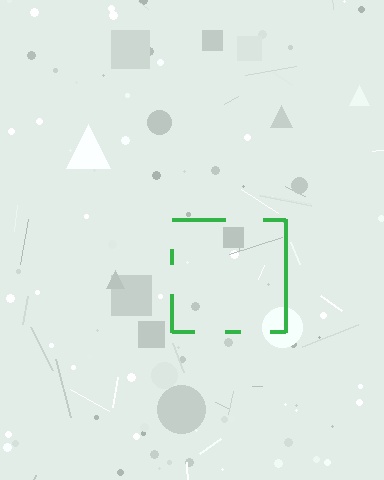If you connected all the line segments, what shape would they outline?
They would outline a square.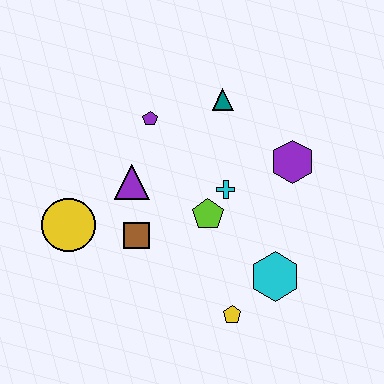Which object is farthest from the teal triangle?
The yellow pentagon is farthest from the teal triangle.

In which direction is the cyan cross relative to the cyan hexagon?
The cyan cross is above the cyan hexagon.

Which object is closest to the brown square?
The purple triangle is closest to the brown square.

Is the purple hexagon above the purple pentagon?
No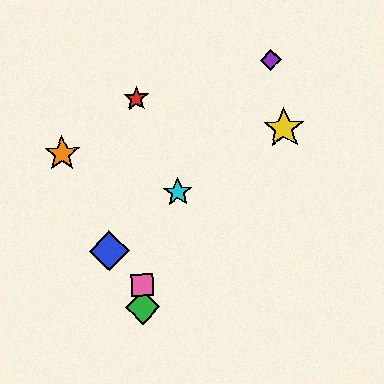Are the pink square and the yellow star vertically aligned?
No, the pink square is at x≈142 and the yellow star is at x≈284.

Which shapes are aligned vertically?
The red star, the green diamond, the pink square are aligned vertically.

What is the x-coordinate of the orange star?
The orange star is at x≈62.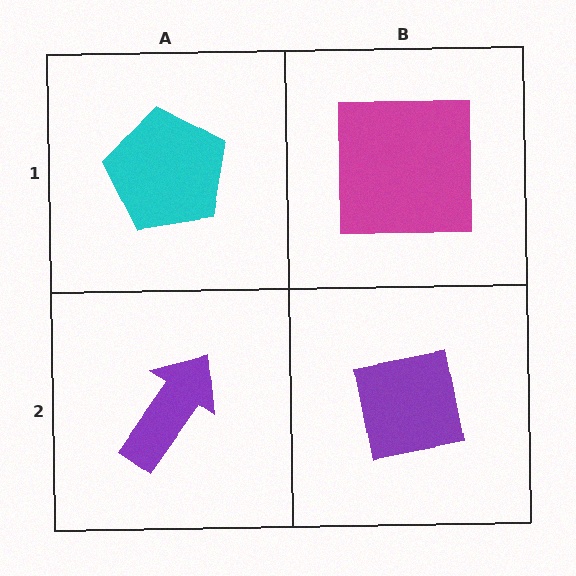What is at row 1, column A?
A cyan pentagon.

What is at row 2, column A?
A purple arrow.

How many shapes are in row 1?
2 shapes.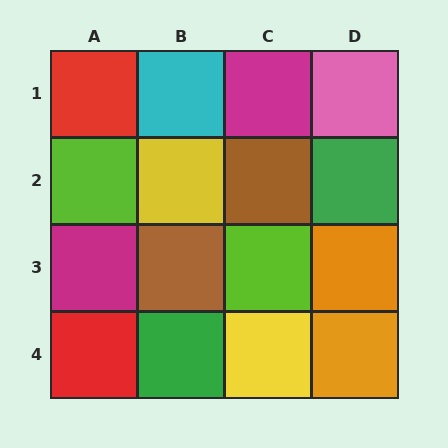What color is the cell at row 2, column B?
Yellow.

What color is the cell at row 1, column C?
Magenta.